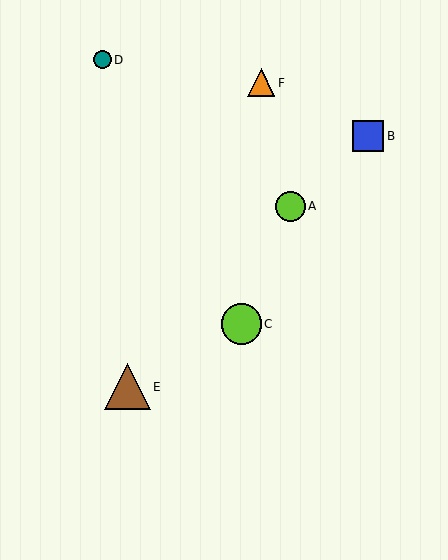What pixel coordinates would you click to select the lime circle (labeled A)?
Click at (290, 206) to select the lime circle A.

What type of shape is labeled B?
Shape B is a blue square.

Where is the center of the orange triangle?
The center of the orange triangle is at (261, 83).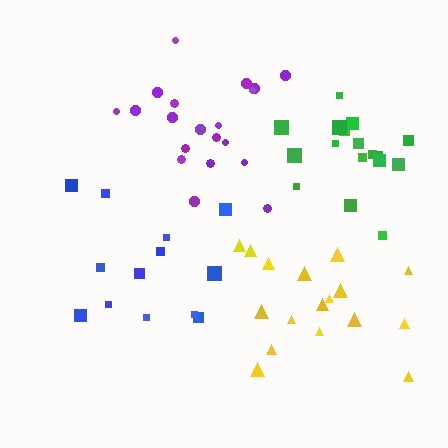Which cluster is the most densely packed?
Purple.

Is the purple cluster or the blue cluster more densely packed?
Purple.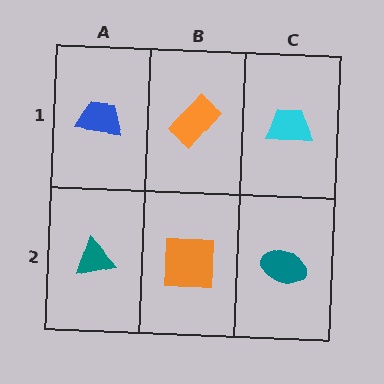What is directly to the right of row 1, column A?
An orange rectangle.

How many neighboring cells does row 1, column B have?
3.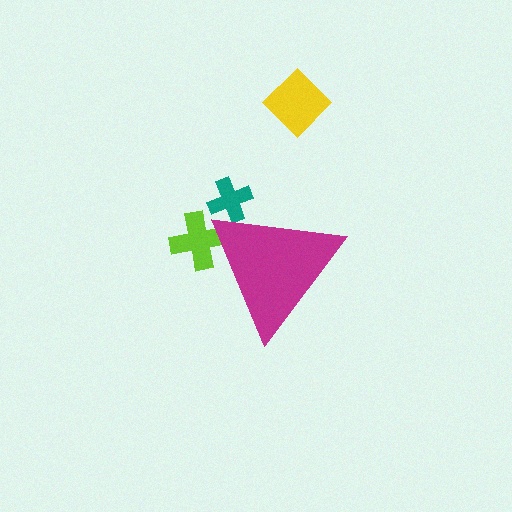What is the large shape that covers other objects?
A magenta triangle.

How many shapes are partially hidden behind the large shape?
2 shapes are partially hidden.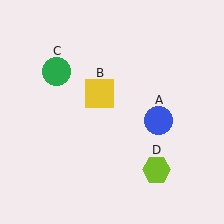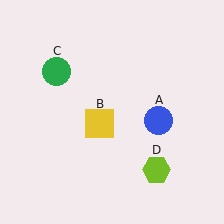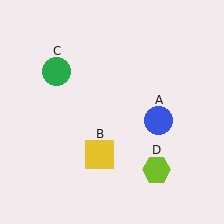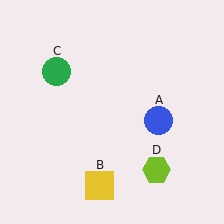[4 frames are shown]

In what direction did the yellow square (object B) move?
The yellow square (object B) moved down.